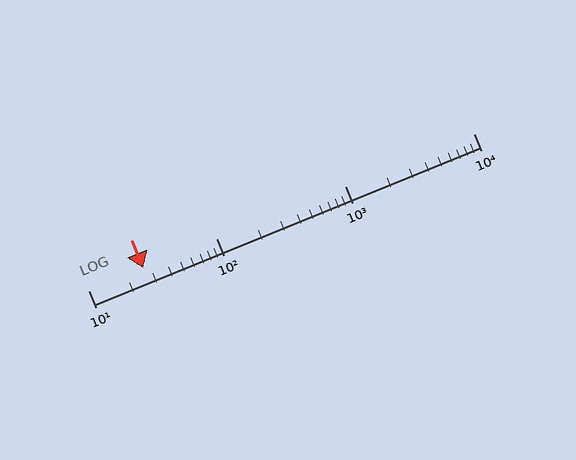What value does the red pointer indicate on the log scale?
The pointer indicates approximately 27.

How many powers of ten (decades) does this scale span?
The scale spans 3 decades, from 10 to 10000.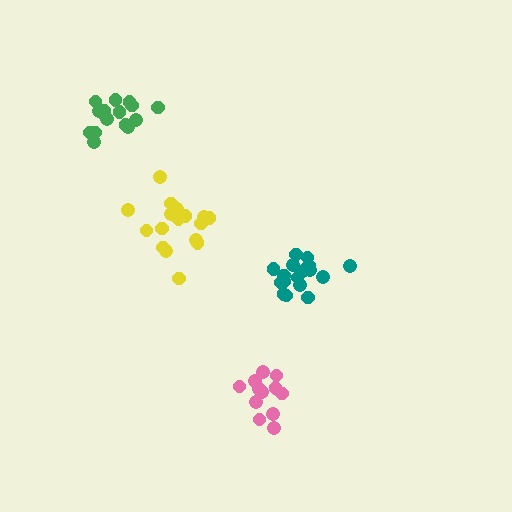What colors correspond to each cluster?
The clusters are colored: teal, pink, green, yellow.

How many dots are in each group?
Group 1: 17 dots, Group 2: 12 dots, Group 3: 17 dots, Group 4: 17 dots (63 total).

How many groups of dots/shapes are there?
There are 4 groups.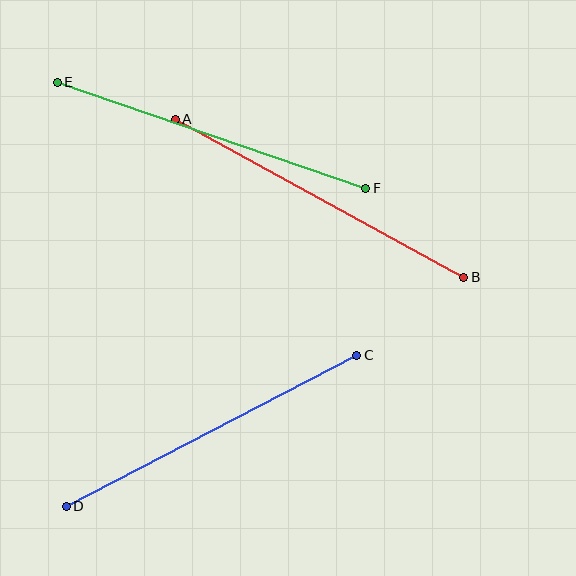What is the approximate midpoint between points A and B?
The midpoint is at approximately (320, 198) pixels.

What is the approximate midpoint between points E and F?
The midpoint is at approximately (212, 135) pixels.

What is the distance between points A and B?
The distance is approximately 329 pixels.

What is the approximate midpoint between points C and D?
The midpoint is at approximately (212, 431) pixels.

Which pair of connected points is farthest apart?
Points A and B are farthest apart.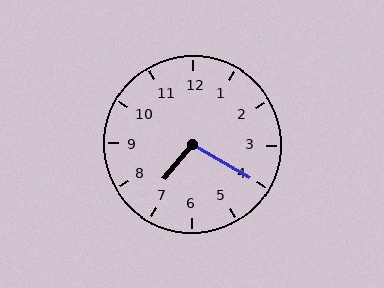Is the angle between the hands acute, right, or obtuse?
It is obtuse.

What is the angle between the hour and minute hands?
Approximately 100 degrees.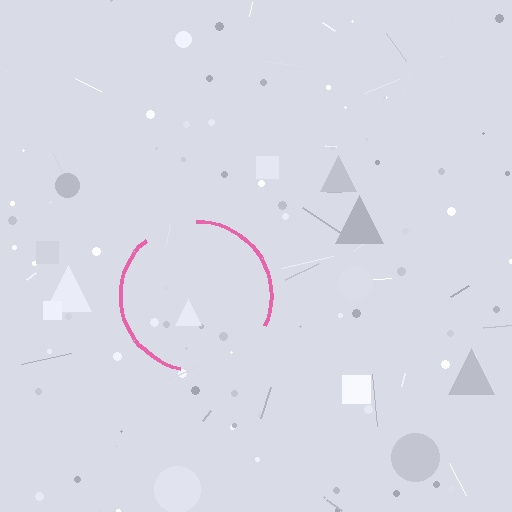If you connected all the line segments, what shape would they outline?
They would outline a circle.